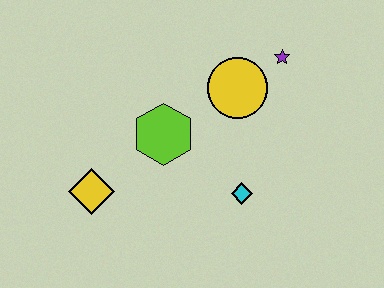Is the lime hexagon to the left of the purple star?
Yes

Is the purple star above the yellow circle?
Yes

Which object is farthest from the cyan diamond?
The yellow diamond is farthest from the cyan diamond.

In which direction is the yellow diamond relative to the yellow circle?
The yellow diamond is to the left of the yellow circle.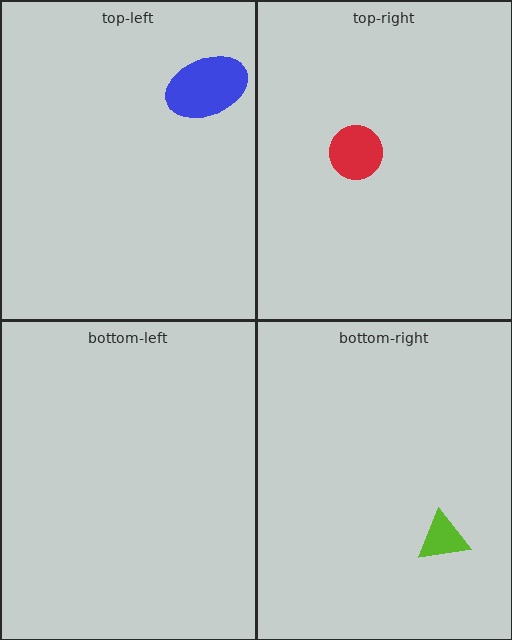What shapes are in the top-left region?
The blue ellipse.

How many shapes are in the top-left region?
1.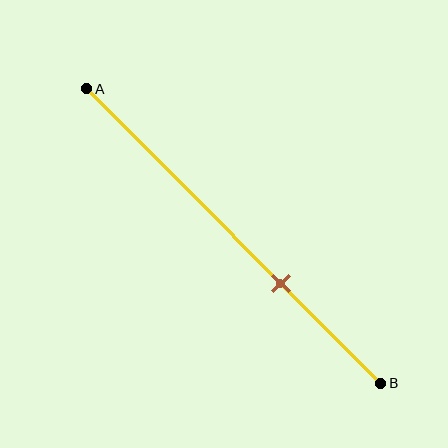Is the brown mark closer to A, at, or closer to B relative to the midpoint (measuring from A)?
The brown mark is closer to point B than the midpoint of segment AB.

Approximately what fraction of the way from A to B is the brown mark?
The brown mark is approximately 65% of the way from A to B.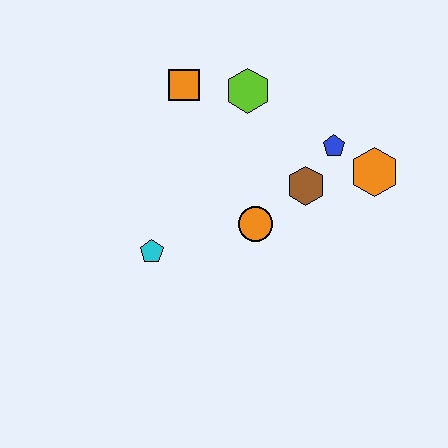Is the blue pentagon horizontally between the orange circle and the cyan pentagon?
No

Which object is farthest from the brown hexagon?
The cyan pentagon is farthest from the brown hexagon.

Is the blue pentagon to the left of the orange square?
No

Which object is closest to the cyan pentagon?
The orange circle is closest to the cyan pentagon.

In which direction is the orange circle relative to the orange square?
The orange circle is below the orange square.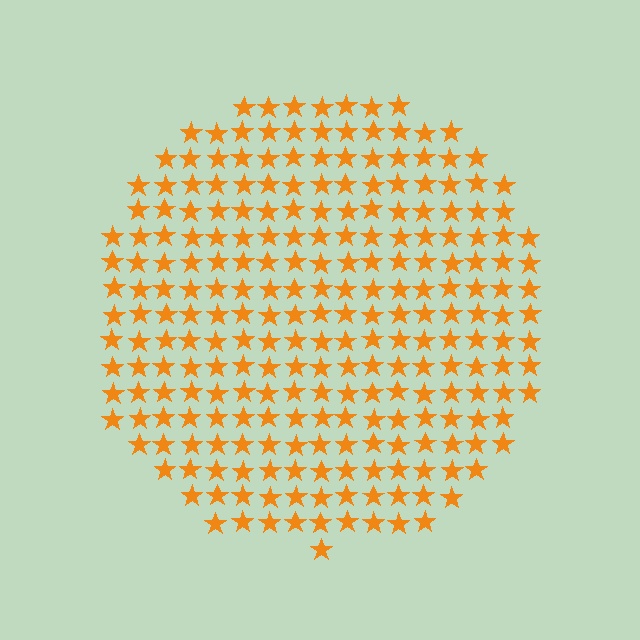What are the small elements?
The small elements are stars.